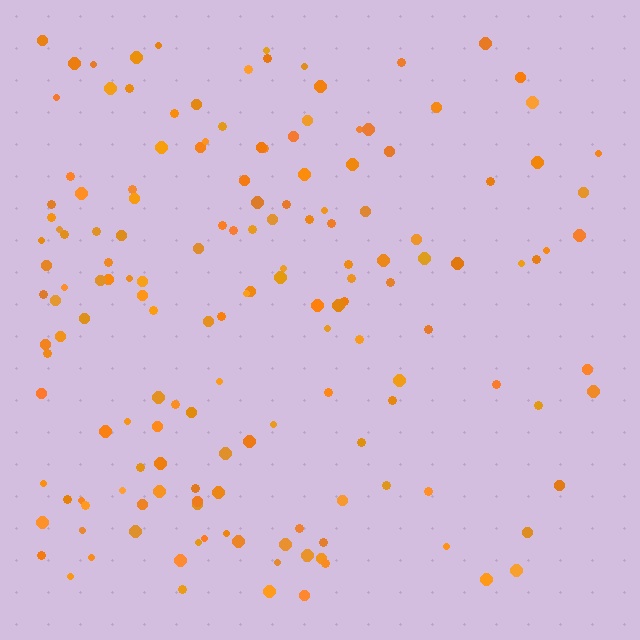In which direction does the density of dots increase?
From right to left, with the left side densest.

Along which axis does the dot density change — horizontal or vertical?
Horizontal.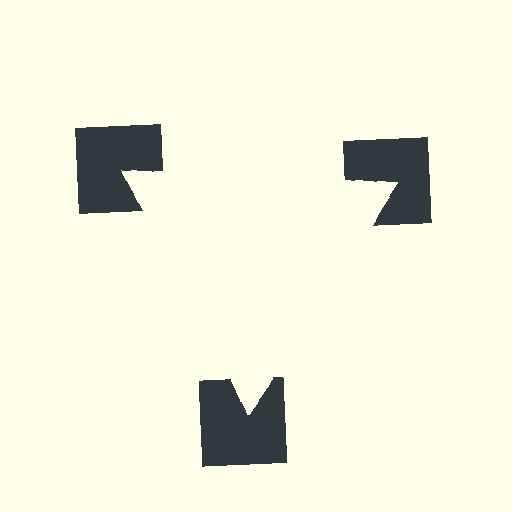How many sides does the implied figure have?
3 sides.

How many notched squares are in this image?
There are 3 — one at each vertex of the illusory triangle.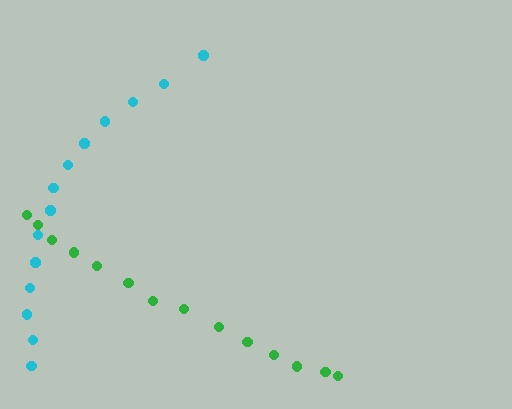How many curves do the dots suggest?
There are 2 distinct paths.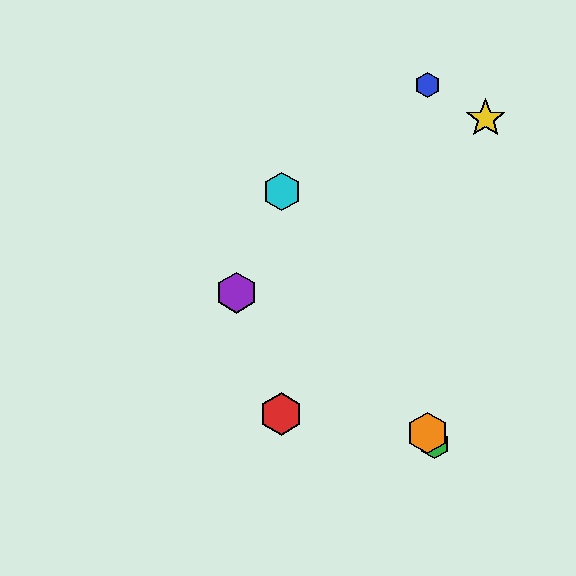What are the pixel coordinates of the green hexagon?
The green hexagon is at (434, 444).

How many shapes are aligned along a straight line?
3 shapes (the green hexagon, the orange hexagon, the cyan hexagon) are aligned along a straight line.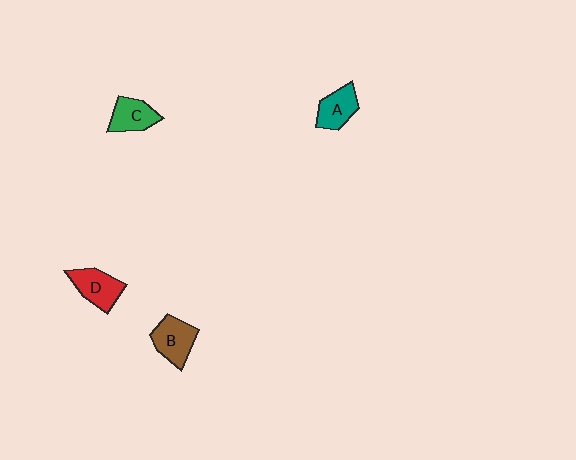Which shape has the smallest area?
Shape C (green).